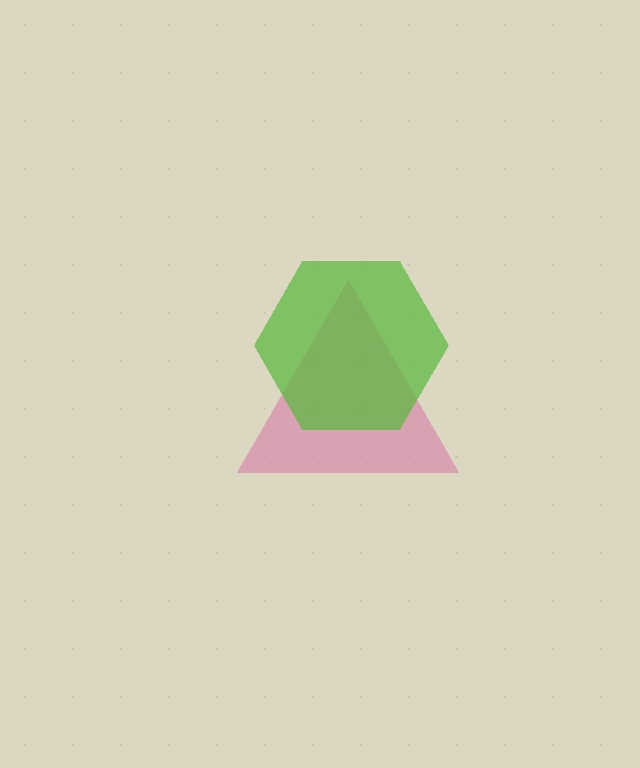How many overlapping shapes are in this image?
There are 2 overlapping shapes in the image.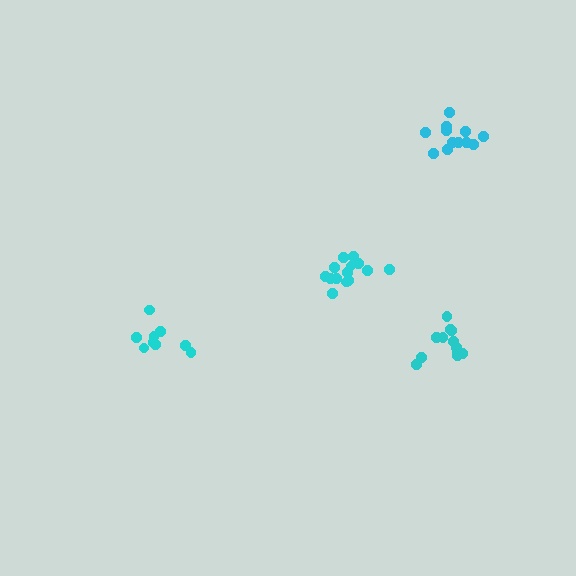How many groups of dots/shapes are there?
There are 4 groups.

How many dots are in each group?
Group 1: 9 dots, Group 2: 12 dots, Group 3: 14 dots, Group 4: 12 dots (47 total).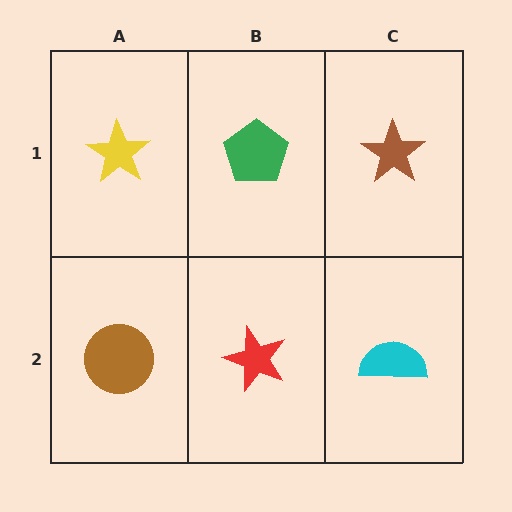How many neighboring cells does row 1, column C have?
2.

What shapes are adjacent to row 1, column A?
A brown circle (row 2, column A), a green pentagon (row 1, column B).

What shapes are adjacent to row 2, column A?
A yellow star (row 1, column A), a red star (row 2, column B).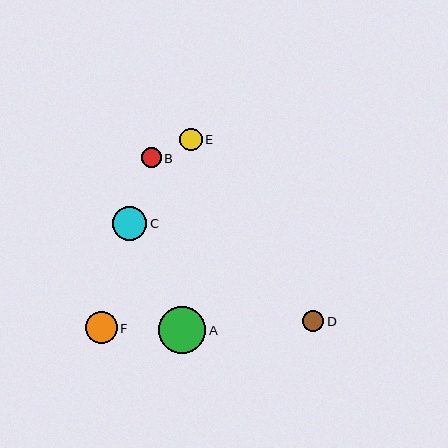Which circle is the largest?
Circle A is the largest with a size of approximately 47 pixels.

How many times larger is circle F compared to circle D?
Circle F is approximately 1.5 times the size of circle D.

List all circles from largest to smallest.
From largest to smallest: A, C, F, E, D, B.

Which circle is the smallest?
Circle B is the smallest with a size of approximately 20 pixels.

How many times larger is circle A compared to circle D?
Circle A is approximately 2.2 times the size of circle D.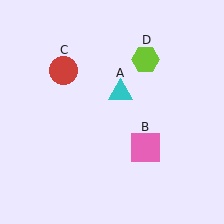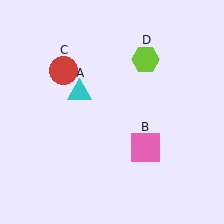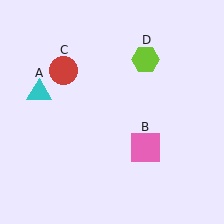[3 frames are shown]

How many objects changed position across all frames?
1 object changed position: cyan triangle (object A).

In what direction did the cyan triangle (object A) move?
The cyan triangle (object A) moved left.